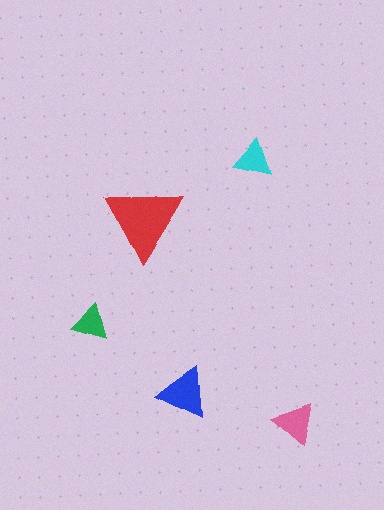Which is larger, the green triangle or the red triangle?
The red one.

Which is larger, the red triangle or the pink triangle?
The red one.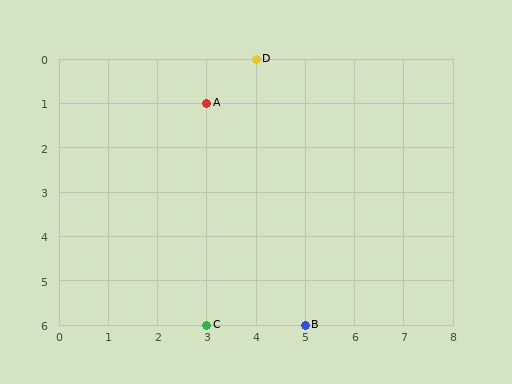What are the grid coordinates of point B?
Point B is at grid coordinates (5, 6).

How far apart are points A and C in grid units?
Points A and C are 5 rows apart.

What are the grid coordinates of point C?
Point C is at grid coordinates (3, 6).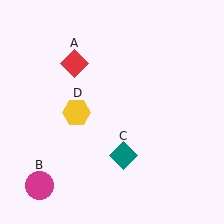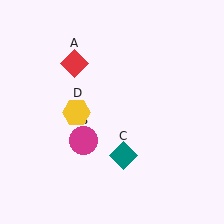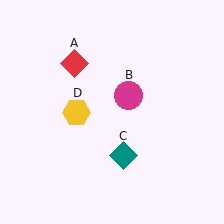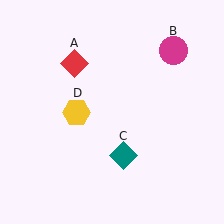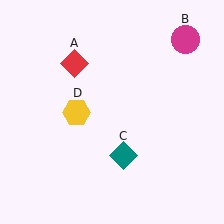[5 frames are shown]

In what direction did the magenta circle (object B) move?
The magenta circle (object B) moved up and to the right.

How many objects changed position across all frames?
1 object changed position: magenta circle (object B).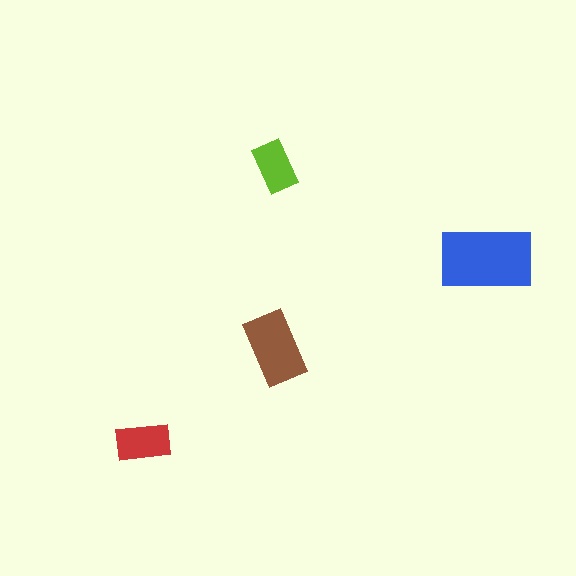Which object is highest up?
The lime rectangle is topmost.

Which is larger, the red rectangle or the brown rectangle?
The brown one.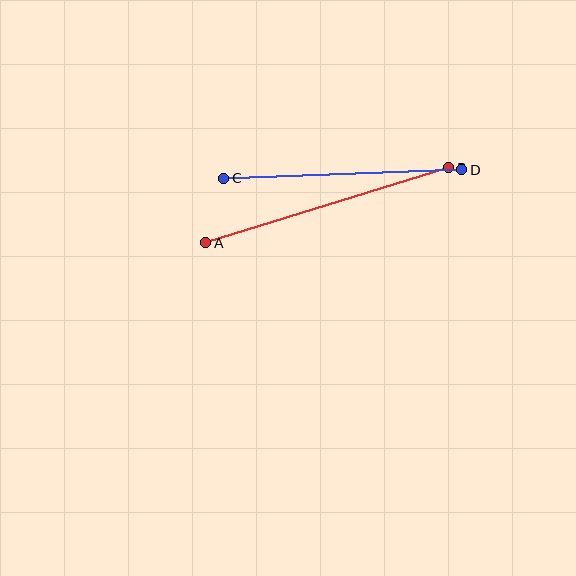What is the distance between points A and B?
The distance is approximately 254 pixels.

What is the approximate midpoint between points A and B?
The midpoint is at approximately (327, 205) pixels.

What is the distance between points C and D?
The distance is approximately 238 pixels.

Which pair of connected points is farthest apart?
Points A and B are farthest apart.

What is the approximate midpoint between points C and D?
The midpoint is at approximately (343, 174) pixels.